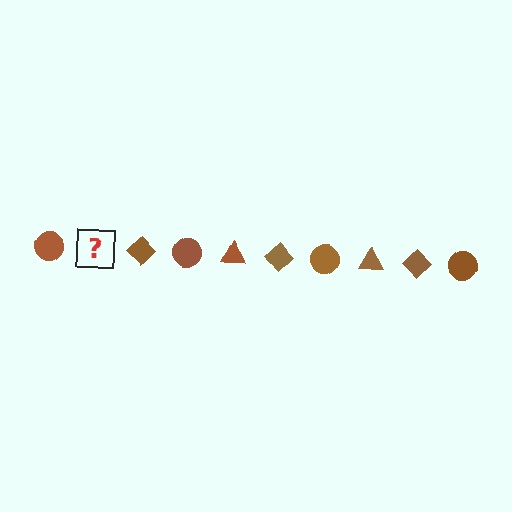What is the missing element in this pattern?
The missing element is a brown triangle.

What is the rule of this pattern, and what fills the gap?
The rule is that the pattern cycles through circle, triangle, diamond shapes in brown. The gap should be filled with a brown triangle.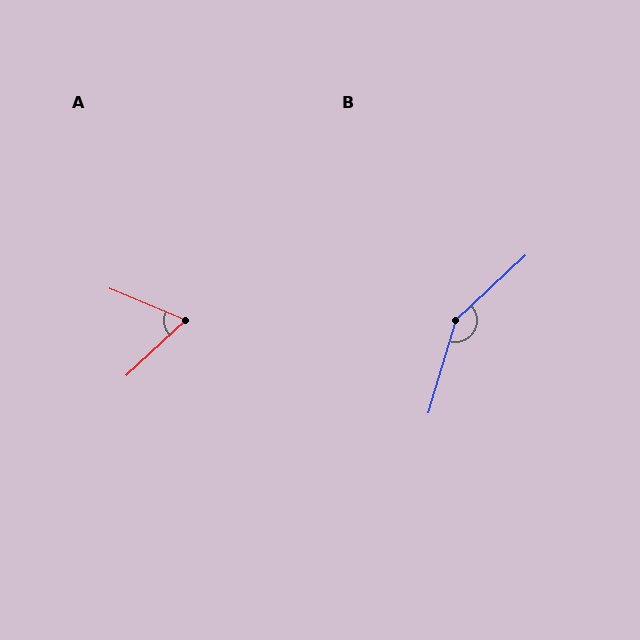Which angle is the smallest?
A, at approximately 66 degrees.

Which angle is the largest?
B, at approximately 149 degrees.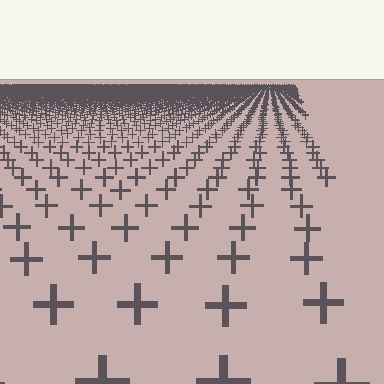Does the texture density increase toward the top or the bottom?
Density increases toward the top.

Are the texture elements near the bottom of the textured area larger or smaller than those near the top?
Larger. Near the bottom, elements are closer to the viewer and appear at a bigger on-screen size.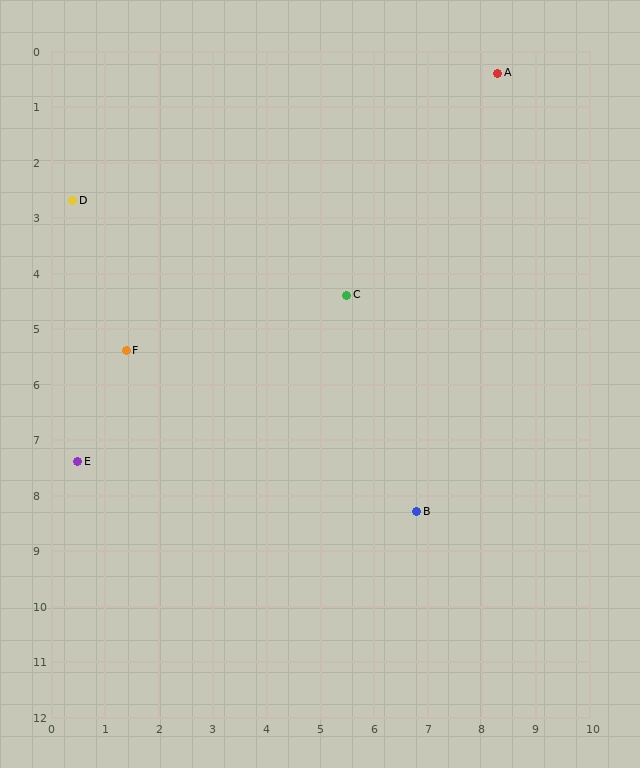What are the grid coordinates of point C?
Point C is at approximately (5.5, 4.4).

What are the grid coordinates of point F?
Point F is at approximately (1.4, 5.4).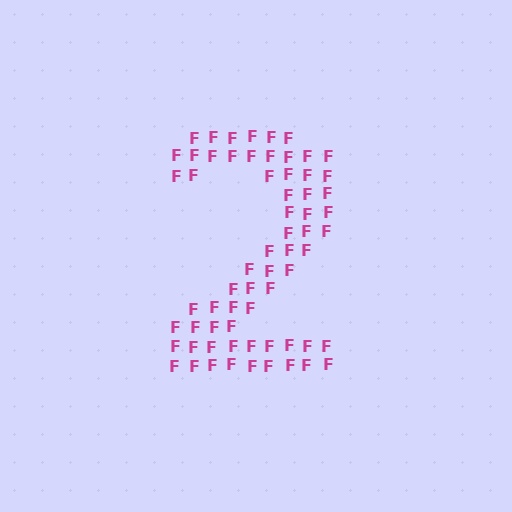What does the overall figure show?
The overall figure shows the digit 2.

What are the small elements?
The small elements are letter F's.